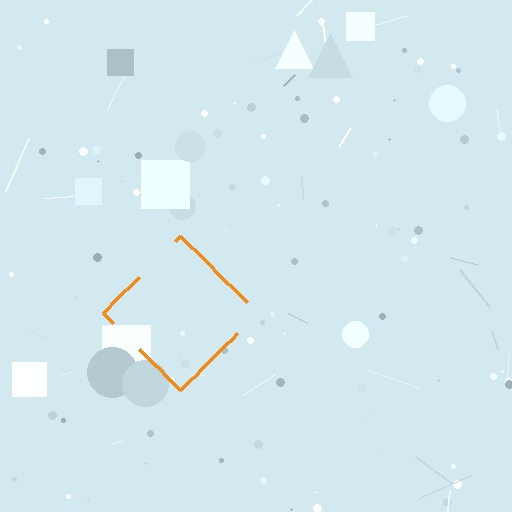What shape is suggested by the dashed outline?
The dashed outline suggests a diamond.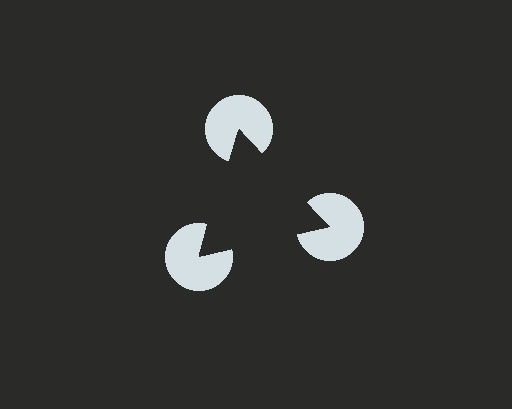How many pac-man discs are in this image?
There are 3 — one at each vertex of the illusory triangle.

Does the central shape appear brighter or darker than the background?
It typically appears slightly darker than the background, even though no actual brightness change is drawn.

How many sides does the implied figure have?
3 sides.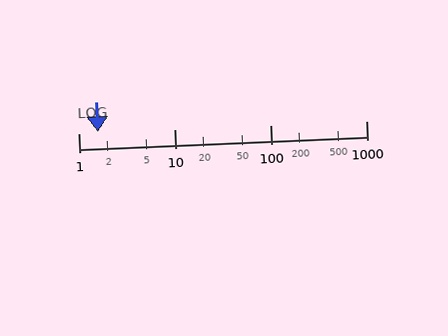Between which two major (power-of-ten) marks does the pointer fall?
The pointer is between 1 and 10.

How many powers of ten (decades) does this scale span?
The scale spans 3 decades, from 1 to 1000.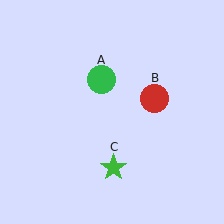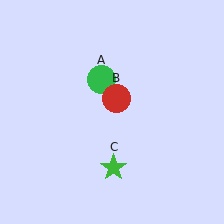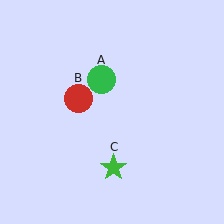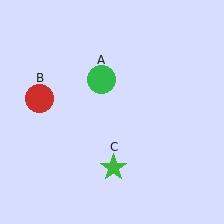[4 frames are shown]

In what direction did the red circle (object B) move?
The red circle (object B) moved left.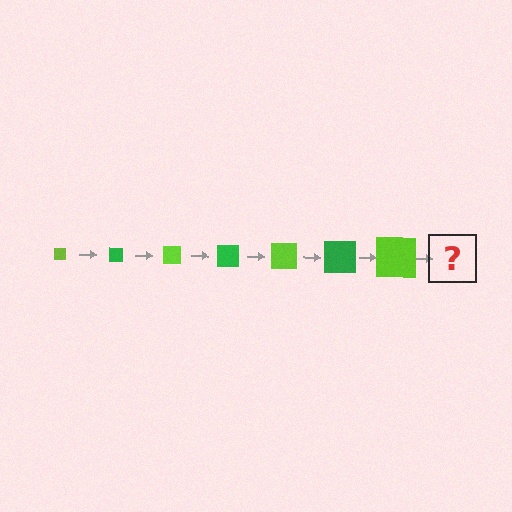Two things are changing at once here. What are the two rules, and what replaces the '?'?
The two rules are that the square grows larger each step and the color cycles through lime and green. The '?' should be a green square, larger than the previous one.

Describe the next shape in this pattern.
It should be a green square, larger than the previous one.